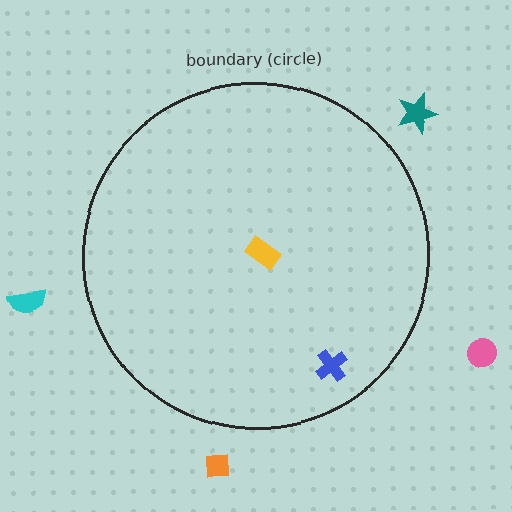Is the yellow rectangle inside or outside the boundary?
Inside.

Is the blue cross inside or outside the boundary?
Inside.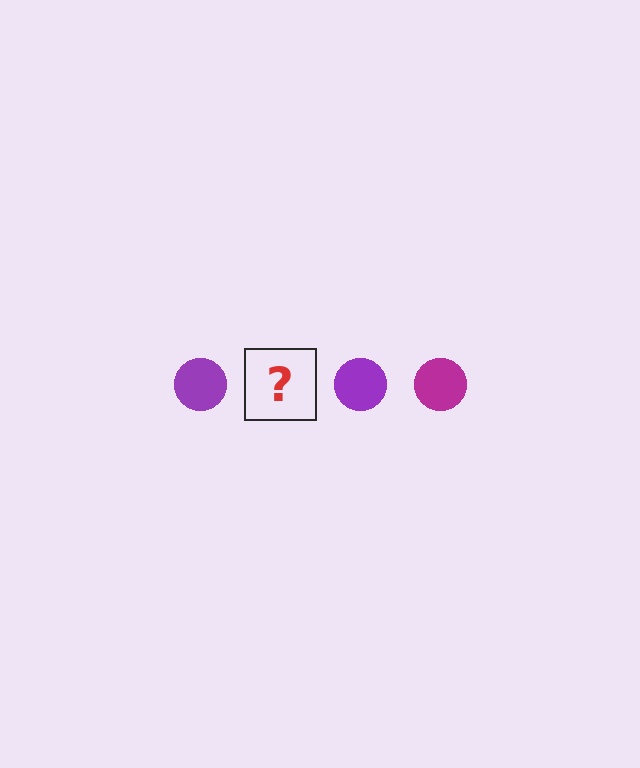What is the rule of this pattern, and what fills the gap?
The rule is that the pattern cycles through purple, magenta circles. The gap should be filled with a magenta circle.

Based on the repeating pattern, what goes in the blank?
The blank should be a magenta circle.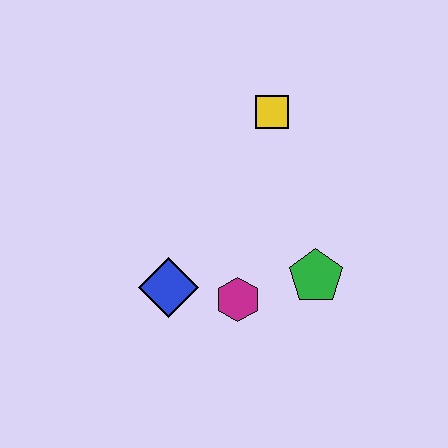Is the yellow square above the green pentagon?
Yes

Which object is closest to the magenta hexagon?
The blue diamond is closest to the magenta hexagon.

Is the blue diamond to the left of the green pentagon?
Yes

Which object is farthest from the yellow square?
The blue diamond is farthest from the yellow square.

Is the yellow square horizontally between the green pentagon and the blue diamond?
Yes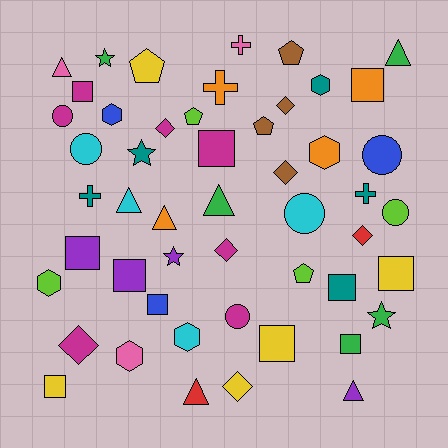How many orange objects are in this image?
There are 4 orange objects.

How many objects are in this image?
There are 50 objects.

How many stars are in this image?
There are 4 stars.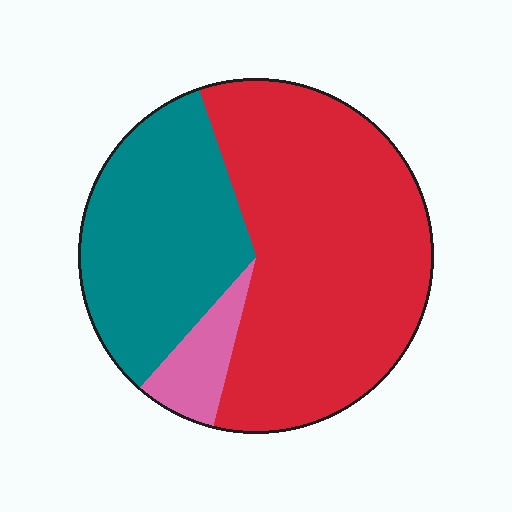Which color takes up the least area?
Pink, at roughly 10%.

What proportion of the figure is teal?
Teal covers 33% of the figure.